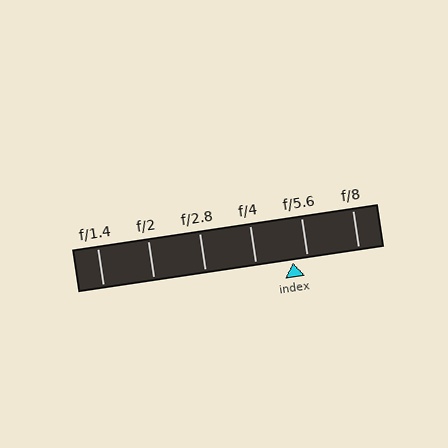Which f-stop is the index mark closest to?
The index mark is closest to f/5.6.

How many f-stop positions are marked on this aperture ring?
There are 6 f-stop positions marked.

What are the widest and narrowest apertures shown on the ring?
The widest aperture shown is f/1.4 and the narrowest is f/8.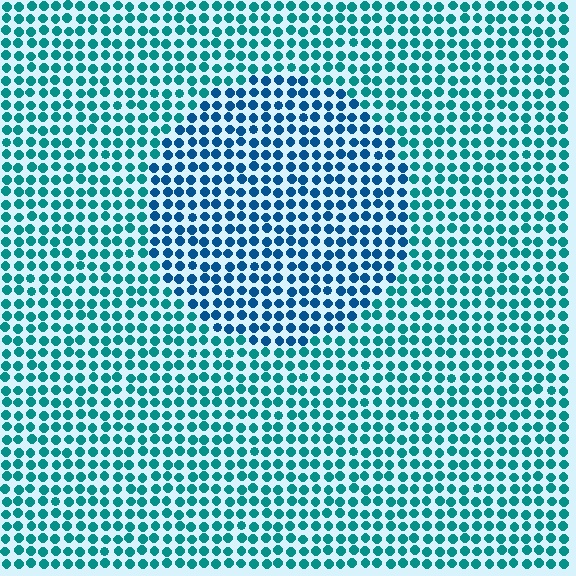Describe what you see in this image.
The image is filled with small teal elements in a uniform arrangement. A circle-shaped region is visible where the elements are tinted to a slightly different hue, forming a subtle color boundary.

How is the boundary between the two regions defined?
The boundary is defined purely by a slight shift in hue (about 31 degrees). Spacing, size, and orientation are identical on both sides.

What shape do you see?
I see a circle.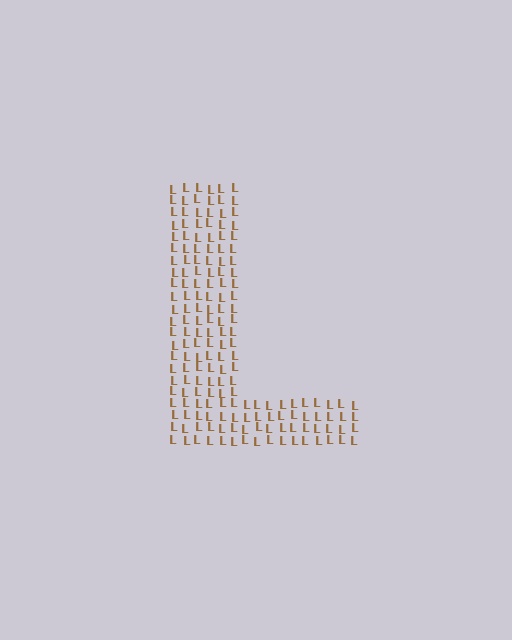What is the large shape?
The large shape is the letter L.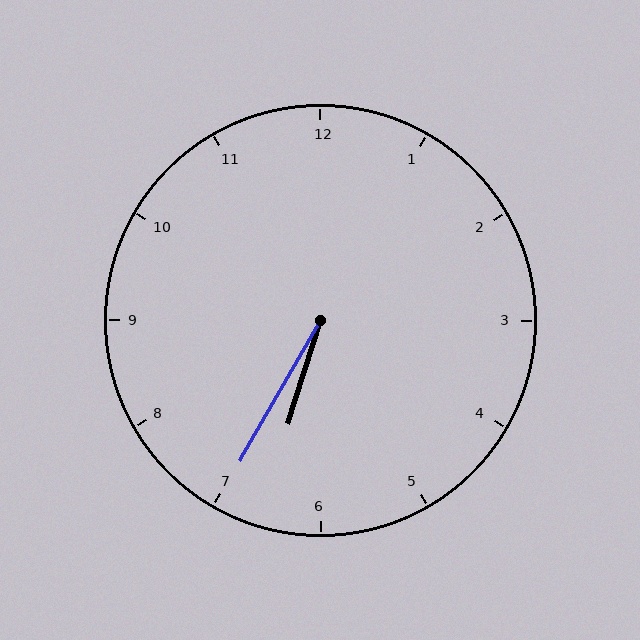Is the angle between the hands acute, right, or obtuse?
It is acute.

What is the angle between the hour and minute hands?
Approximately 12 degrees.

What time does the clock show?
6:35.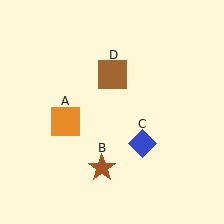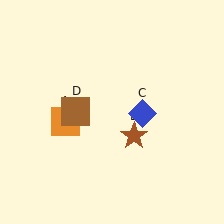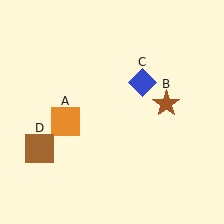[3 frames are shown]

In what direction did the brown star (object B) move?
The brown star (object B) moved up and to the right.